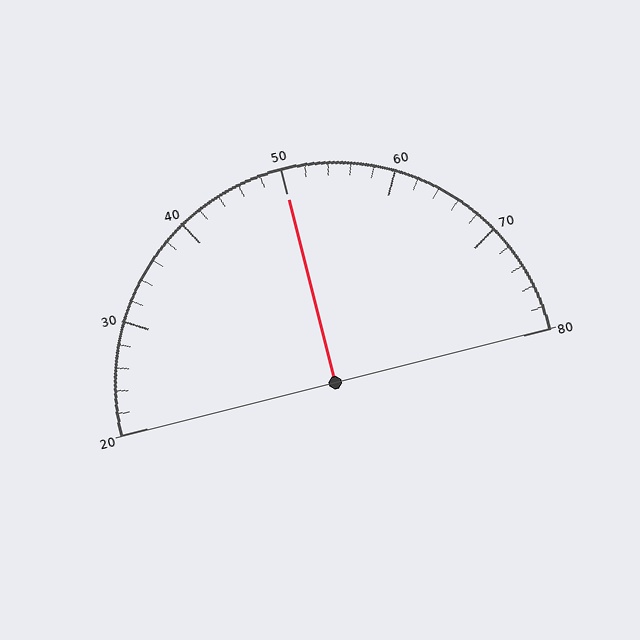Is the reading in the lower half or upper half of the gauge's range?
The reading is in the upper half of the range (20 to 80).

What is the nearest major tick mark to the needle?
The nearest major tick mark is 50.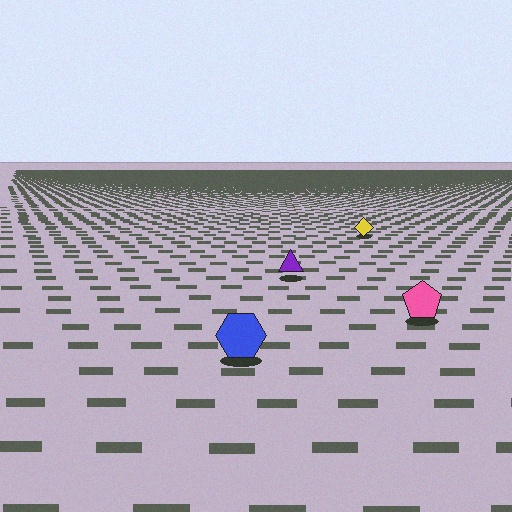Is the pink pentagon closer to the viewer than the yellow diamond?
Yes. The pink pentagon is closer — you can tell from the texture gradient: the ground texture is coarser near it.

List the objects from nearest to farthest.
From nearest to farthest: the blue hexagon, the pink pentagon, the purple triangle, the yellow diamond.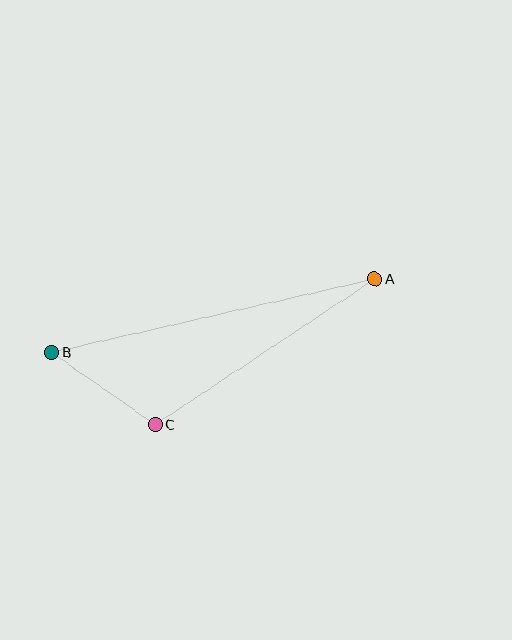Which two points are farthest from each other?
Points A and B are farthest from each other.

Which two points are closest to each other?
Points B and C are closest to each other.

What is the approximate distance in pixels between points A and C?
The distance between A and C is approximately 263 pixels.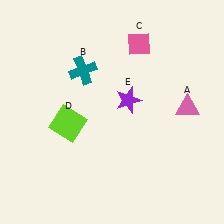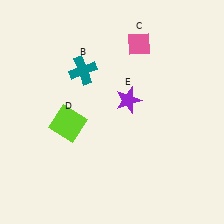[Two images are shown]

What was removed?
The pink triangle (A) was removed in Image 2.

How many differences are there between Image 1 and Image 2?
There is 1 difference between the two images.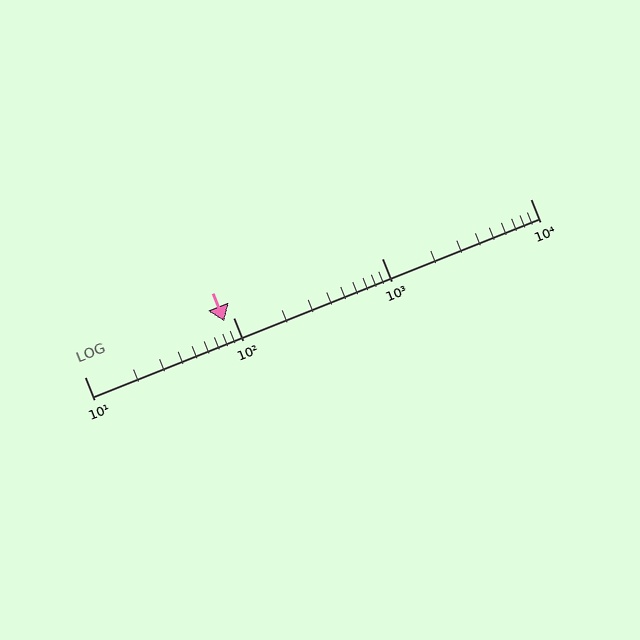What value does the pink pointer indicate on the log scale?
The pointer indicates approximately 87.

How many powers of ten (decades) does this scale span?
The scale spans 3 decades, from 10 to 10000.